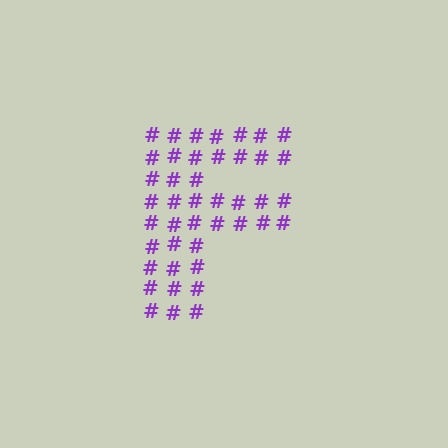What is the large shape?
The large shape is the letter F.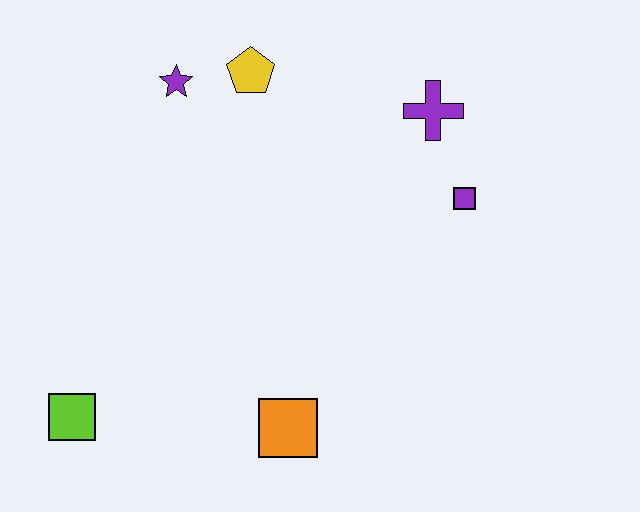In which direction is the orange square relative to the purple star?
The orange square is below the purple star.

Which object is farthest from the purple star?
The orange square is farthest from the purple star.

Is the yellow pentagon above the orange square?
Yes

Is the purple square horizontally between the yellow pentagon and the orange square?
No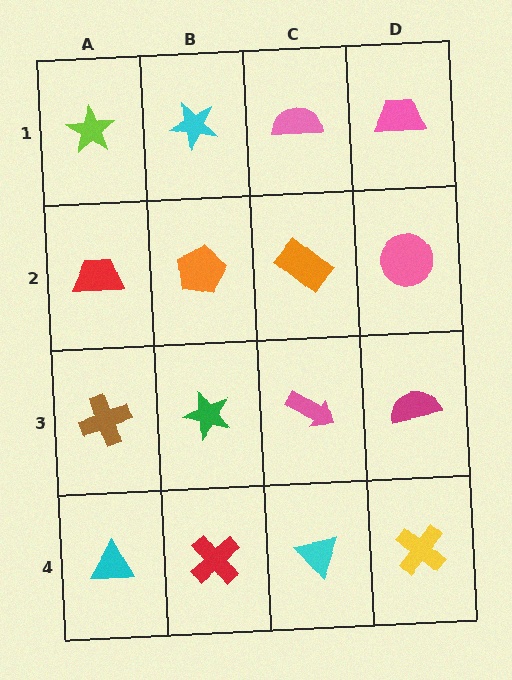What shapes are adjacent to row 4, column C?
A pink arrow (row 3, column C), a red cross (row 4, column B), a yellow cross (row 4, column D).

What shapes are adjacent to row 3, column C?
An orange rectangle (row 2, column C), a cyan triangle (row 4, column C), a green star (row 3, column B), a magenta semicircle (row 3, column D).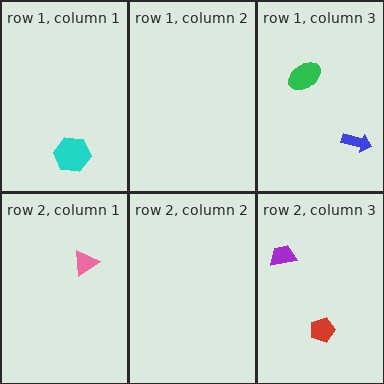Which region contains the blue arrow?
The row 1, column 3 region.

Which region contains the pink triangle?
The row 2, column 1 region.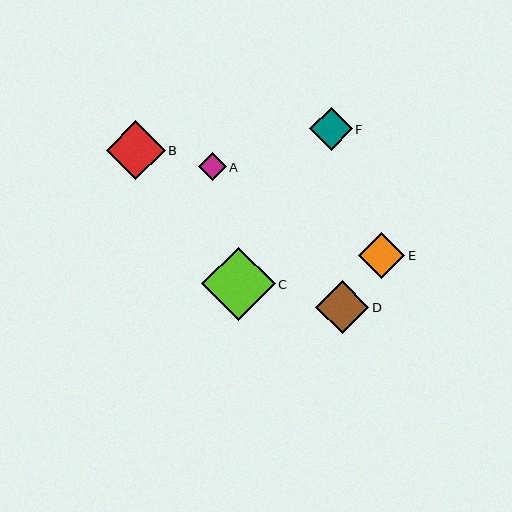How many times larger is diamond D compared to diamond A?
Diamond D is approximately 1.9 times the size of diamond A.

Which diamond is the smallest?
Diamond A is the smallest with a size of approximately 28 pixels.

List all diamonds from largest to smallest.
From largest to smallest: C, B, D, E, F, A.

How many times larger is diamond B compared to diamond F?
Diamond B is approximately 1.4 times the size of diamond F.